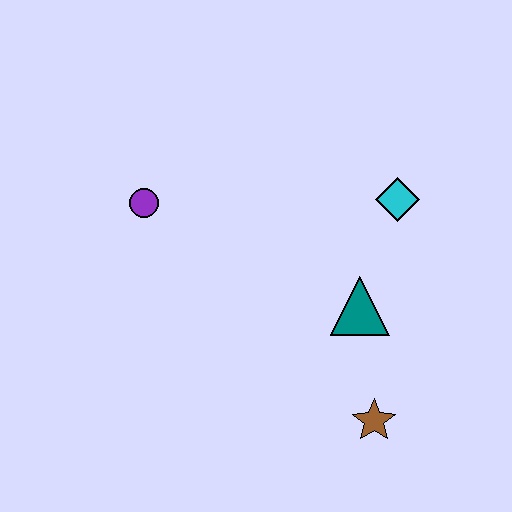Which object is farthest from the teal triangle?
The purple circle is farthest from the teal triangle.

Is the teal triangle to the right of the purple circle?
Yes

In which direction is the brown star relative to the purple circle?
The brown star is to the right of the purple circle.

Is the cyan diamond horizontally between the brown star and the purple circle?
No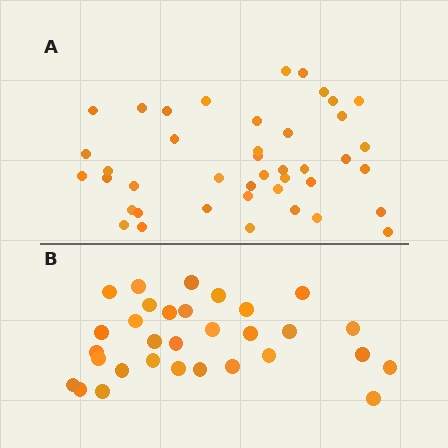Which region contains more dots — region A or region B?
Region A (the top region) has more dots.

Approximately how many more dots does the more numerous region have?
Region A has roughly 12 or so more dots than region B.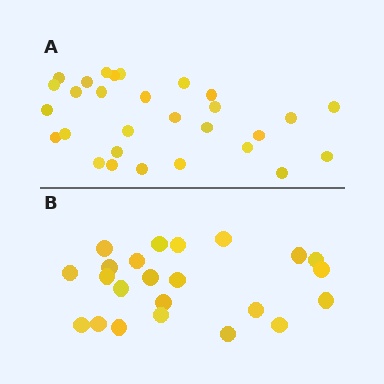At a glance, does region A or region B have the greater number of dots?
Region A (the top region) has more dots.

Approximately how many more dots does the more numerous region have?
Region A has about 6 more dots than region B.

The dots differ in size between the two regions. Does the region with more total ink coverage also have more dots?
No. Region B has more total ink coverage because its dots are larger, but region A actually contains more individual dots. Total area can be misleading — the number of items is what matters here.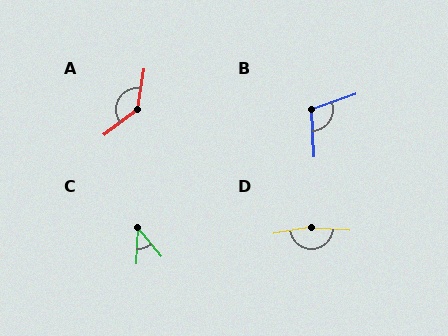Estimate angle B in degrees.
Approximately 107 degrees.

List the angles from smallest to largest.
C (43°), B (107°), A (136°), D (167°).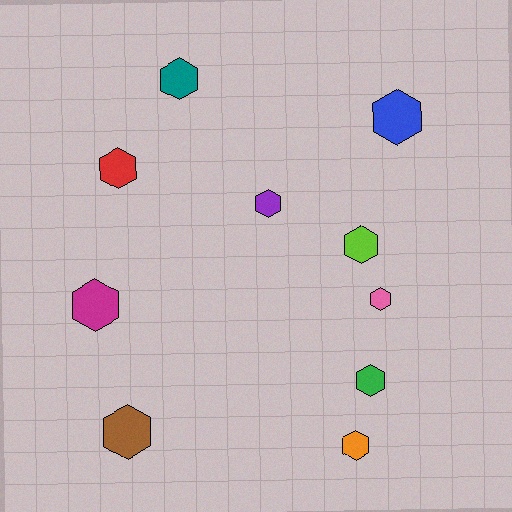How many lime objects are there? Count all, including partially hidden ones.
There is 1 lime object.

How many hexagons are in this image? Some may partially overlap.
There are 10 hexagons.